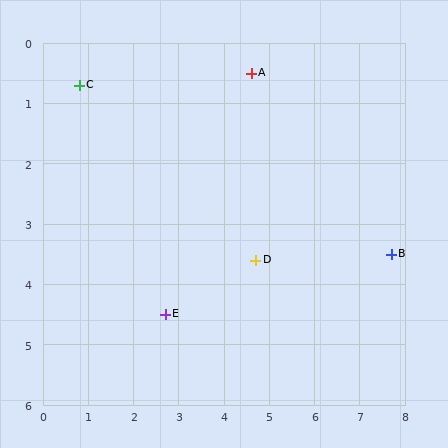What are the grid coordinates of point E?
Point E is at approximately (2.7, 4.5).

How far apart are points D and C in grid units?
Points D and C are about 4.9 grid units apart.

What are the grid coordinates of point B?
Point B is at approximately (7.7, 3.5).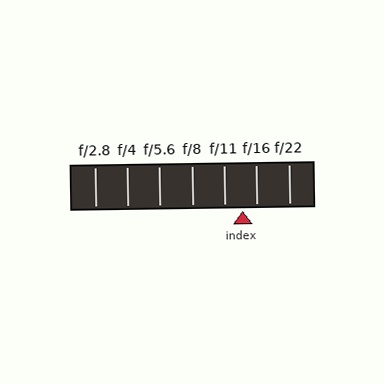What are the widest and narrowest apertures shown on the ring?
The widest aperture shown is f/2.8 and the narrowest is f/22.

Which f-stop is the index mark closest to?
The index mark is closest to f/16.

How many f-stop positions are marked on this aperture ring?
There are 7 f-stop positions marked.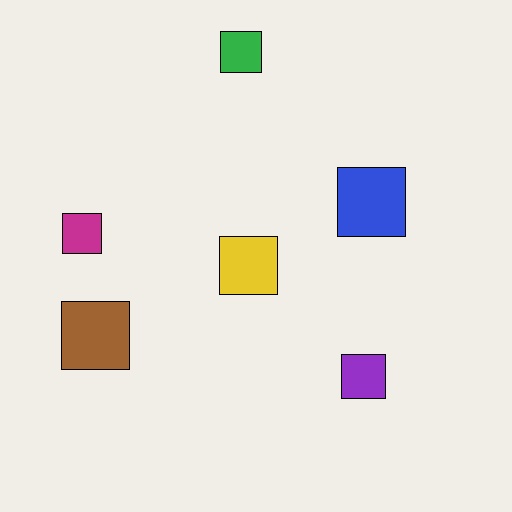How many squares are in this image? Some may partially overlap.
There are 6 squares.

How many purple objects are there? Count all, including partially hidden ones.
There is 1 purple object.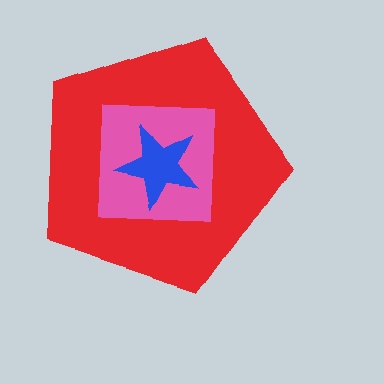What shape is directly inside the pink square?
The blue star.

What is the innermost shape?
The blue star.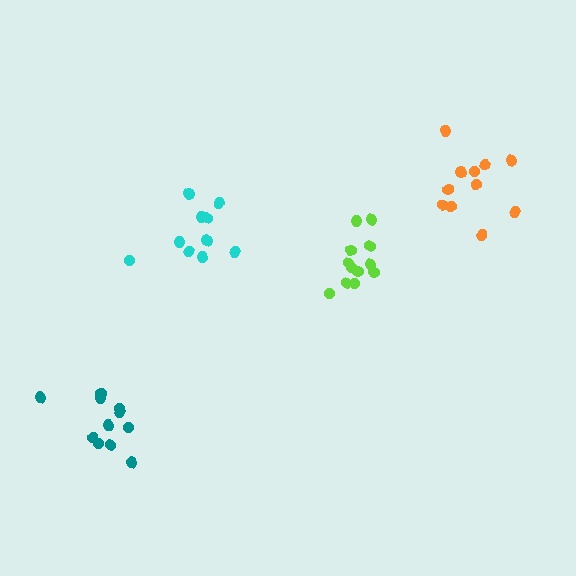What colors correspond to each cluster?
The clusters are colored: cyan, teal, orange, lime.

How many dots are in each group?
Group 1: 10 dots, Group 2: 11 dots, Group 3: 11 dots, Group 4: 12 dots (44 total).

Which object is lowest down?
The teal cluster is bottommost.